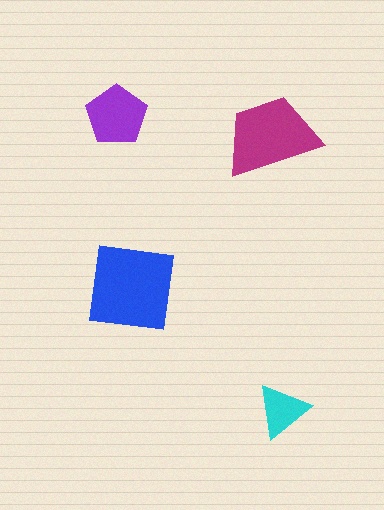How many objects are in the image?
There are 4 objects in the image.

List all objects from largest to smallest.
The blue square, the magenta trapezoid, the purple pentagon, the cyan triangle.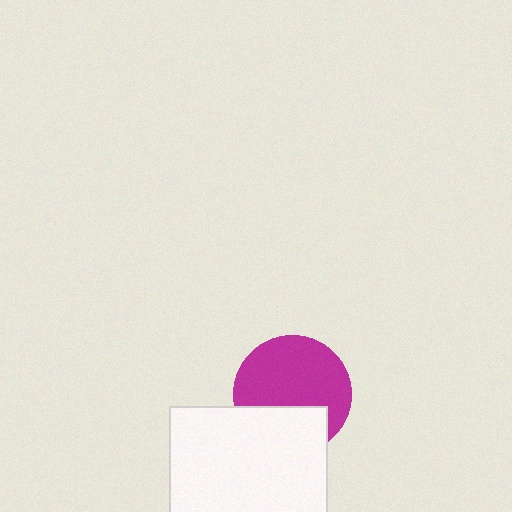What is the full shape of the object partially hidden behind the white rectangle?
The partially hidden object is a magenta circle.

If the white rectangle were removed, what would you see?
You would see the complete magenta circle.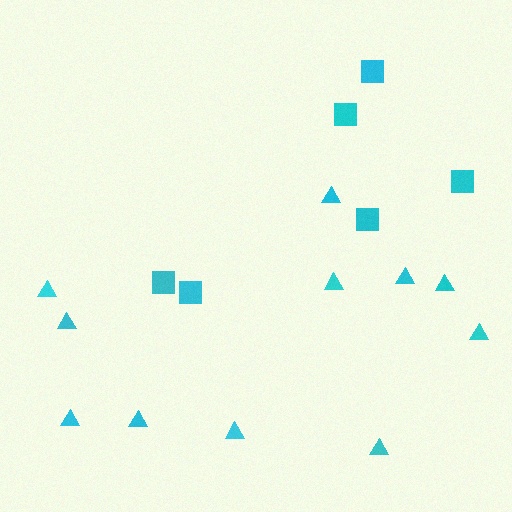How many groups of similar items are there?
There are 2 groups: one group of squares (6) and one group of triangles (11).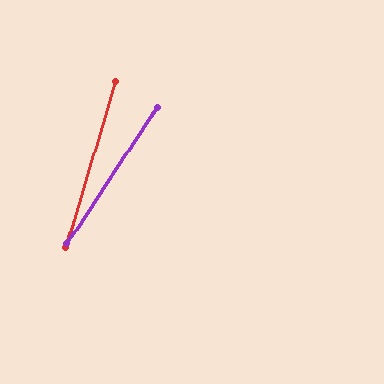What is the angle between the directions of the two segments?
Approximately 17 degrees.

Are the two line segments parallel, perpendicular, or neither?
Neither parallel nor perpendicular — they differ by about 17°.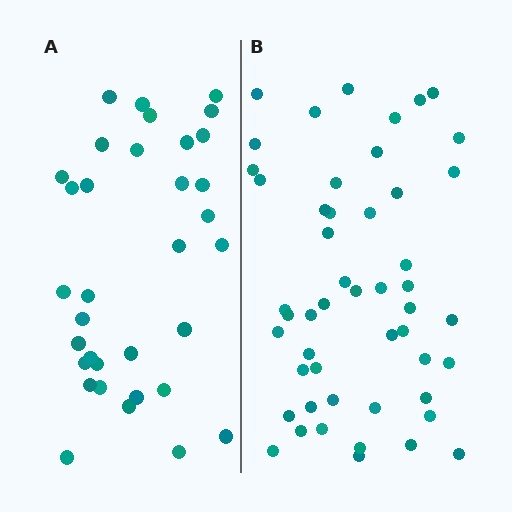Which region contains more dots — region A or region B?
Region B (the right region) has more dots.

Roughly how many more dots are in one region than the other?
Region B has approximately 15 more dots than region A.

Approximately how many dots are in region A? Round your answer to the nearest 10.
About 30 dots. (The exact count is 34, which rounds to 30.)